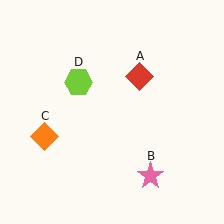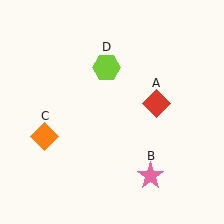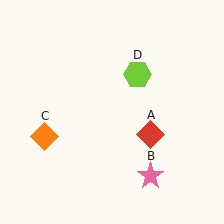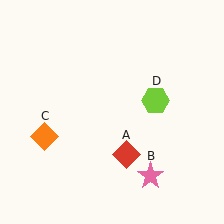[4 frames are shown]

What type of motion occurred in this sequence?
The red diamond (object A), lime hexagon (object D) rotated clockwise around the center of the scene.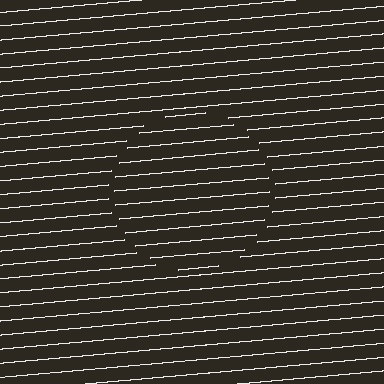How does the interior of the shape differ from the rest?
The interior of the shape contains the same grating, shifted by half a period — the contour is defined by the phase discontinuity where line-ends from the inner and outer gratings abut.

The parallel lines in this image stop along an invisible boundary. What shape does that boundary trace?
An illusory circle. The interior of the shape contains the same grating, shifted by half a period — the contour is defined by the phase discontinuity where line-ends from the inner and outer gratings abut.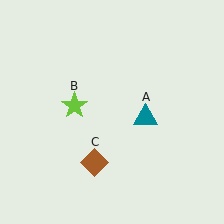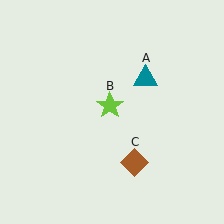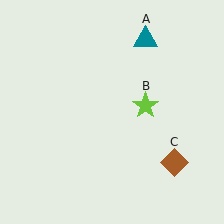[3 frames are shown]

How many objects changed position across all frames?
3 objects changed position: teal triangle (object A), lime star (object B), brown diamond (object C).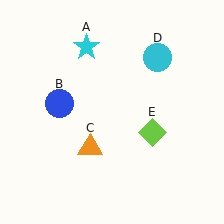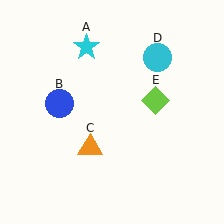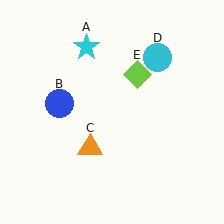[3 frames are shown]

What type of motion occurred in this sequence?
The lime diamond (object E) rotated counterclockwise around the center of the scene.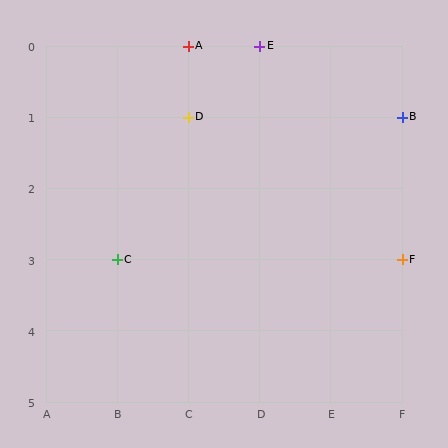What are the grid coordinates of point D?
Point D is at grid coordinates (C, 1).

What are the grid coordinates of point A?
Point A is at grid coordinates (C, 0).